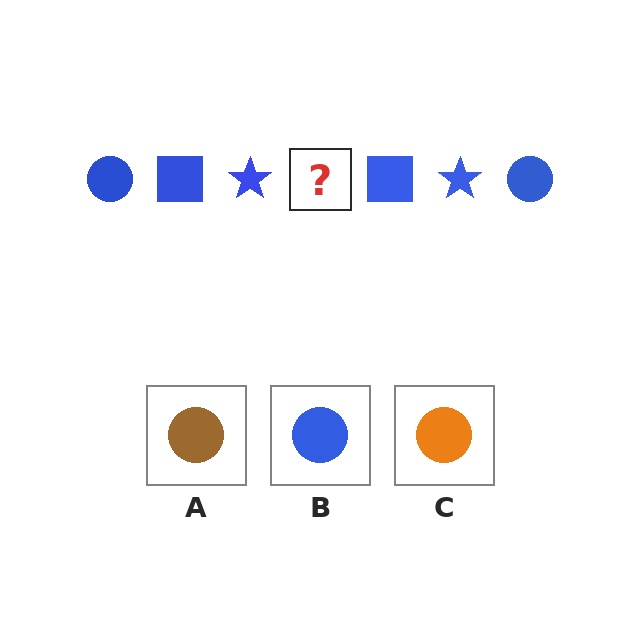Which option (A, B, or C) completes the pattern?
B.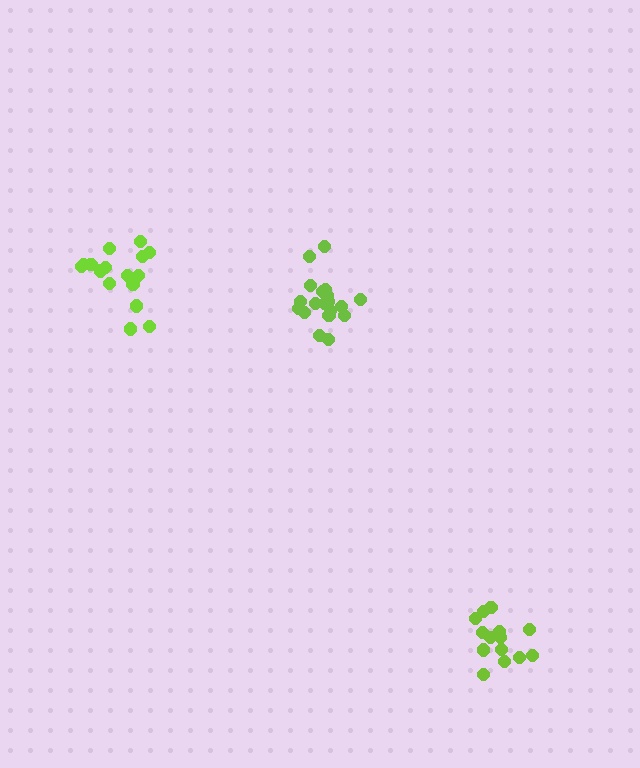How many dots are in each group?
Group 1: 16 dots, Group 2: 19 dots, Group 3: 15 dots (50 total).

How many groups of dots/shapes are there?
There are 3 groups.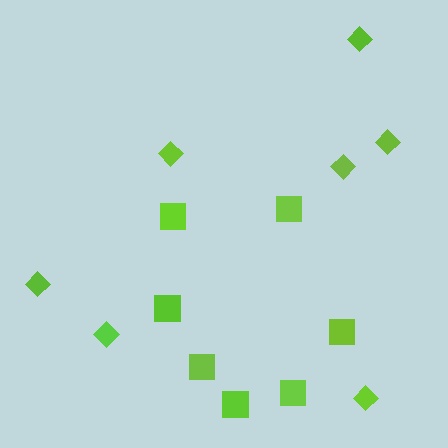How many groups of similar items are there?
There are 2 groups: one group of squares (7) and one group of diamonds (7).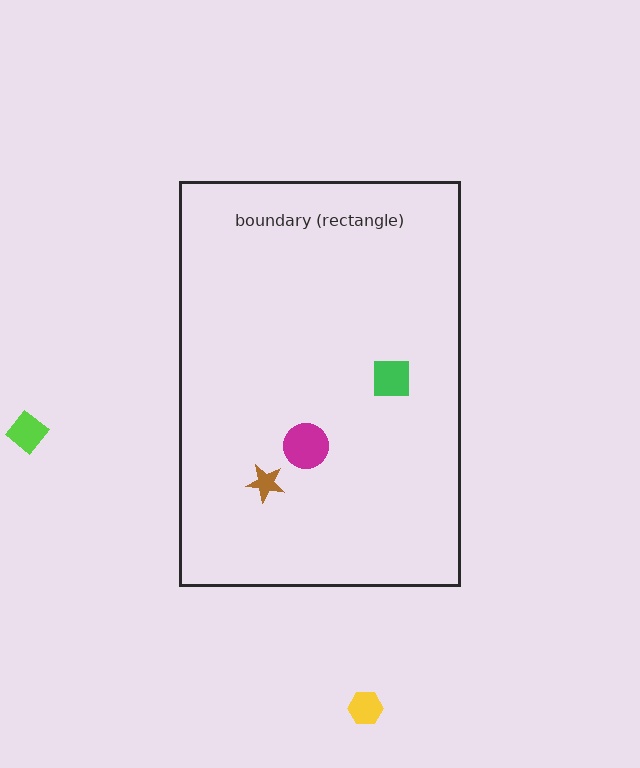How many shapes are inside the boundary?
3 inside, 2 outside.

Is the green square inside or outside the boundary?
Inside.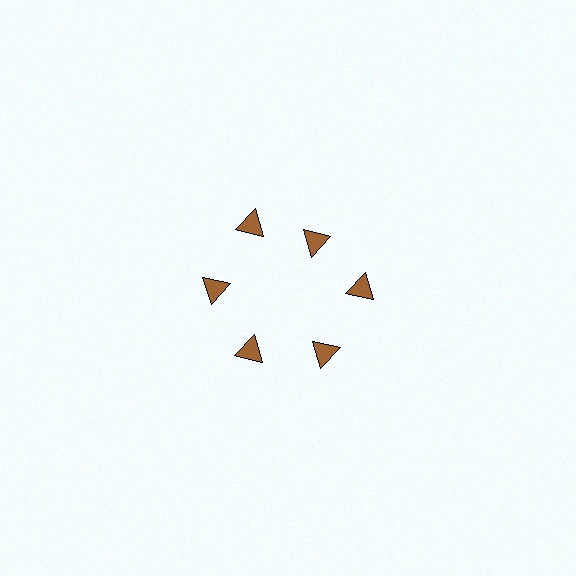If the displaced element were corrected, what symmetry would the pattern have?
It would have 6-fold rotational symmetry — the pattern would map onto itself every 60 degrees.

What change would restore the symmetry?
The symmetry would be restored by moving it outward, back onto the ring so that all 6 triangles sit at equal angles and equal distance from the center.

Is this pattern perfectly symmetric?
No. The 6 brown triangles are arranged in a ring, but one element near the 1 o'clock position is pulled inward toward the center, breaking the 6-fold rotational symmetry.